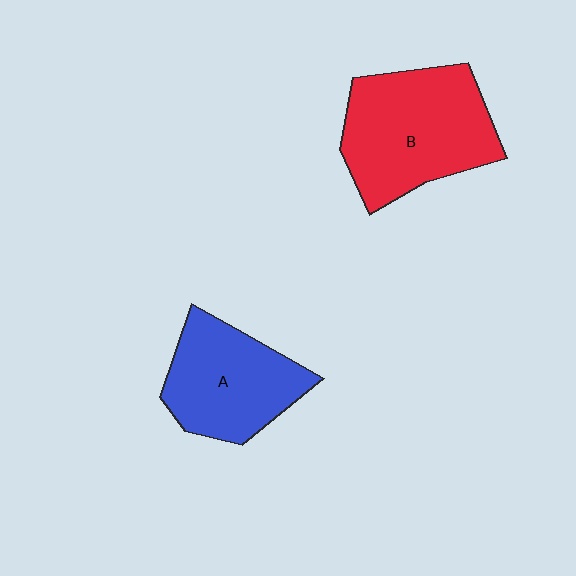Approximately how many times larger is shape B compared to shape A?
Approximately 1.3 times.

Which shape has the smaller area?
Shape A (blue).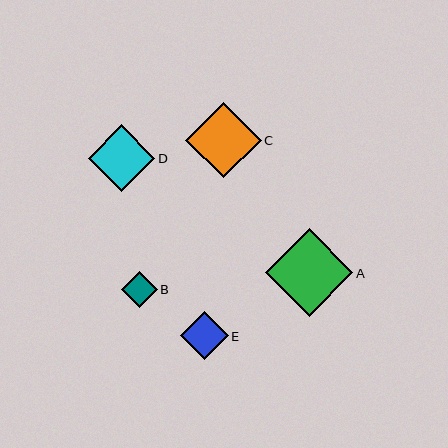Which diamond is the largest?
Diamond A is the largest with a size of approximately 87 pixels.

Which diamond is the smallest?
Diamond B is the smallest with a size of approximately 36 pixels.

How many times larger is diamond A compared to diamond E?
Diamond A is approximately 1.8 times the size of diamond E.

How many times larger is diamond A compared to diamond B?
Diamond A is approximately 2.4 times the size of diamond B.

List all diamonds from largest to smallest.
From largest to smallest: A, C, D, E, B.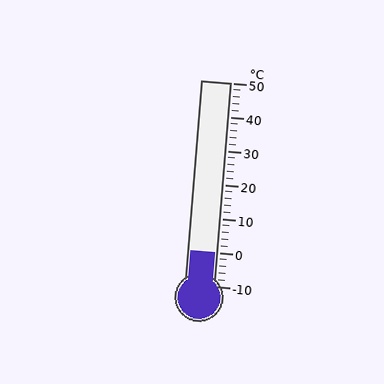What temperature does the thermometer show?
The thermometer shows approximately 0°C.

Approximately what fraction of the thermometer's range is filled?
The thermometer is filled to approximately 15% of its range.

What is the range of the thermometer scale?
The thermometer scale ranges from -10°C to 50°C.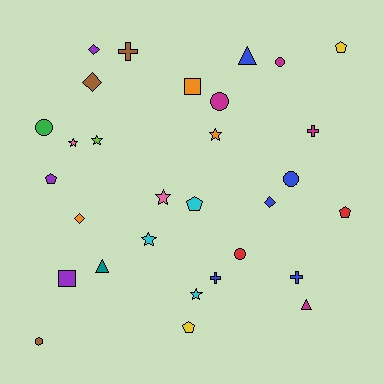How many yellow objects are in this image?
There are 2 yellow objects.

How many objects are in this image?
There are 30 objects.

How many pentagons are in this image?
There are 5 pentagons.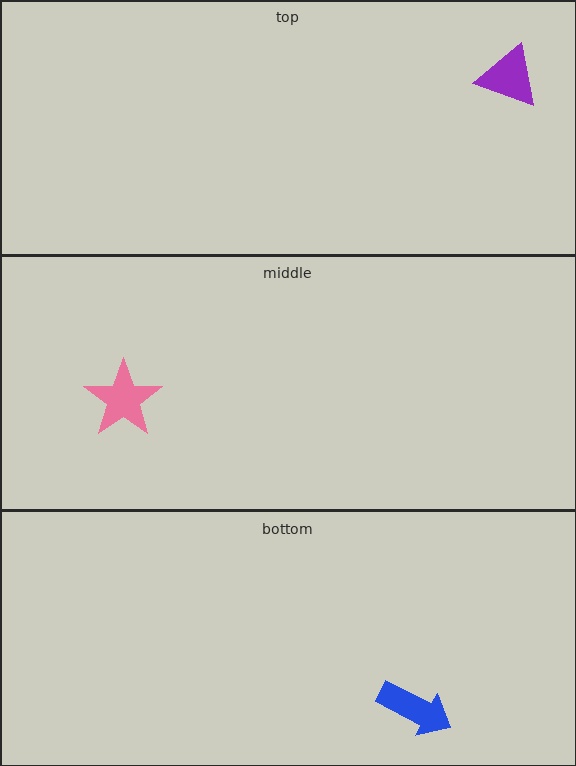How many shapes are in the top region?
1.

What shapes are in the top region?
The purple triangle.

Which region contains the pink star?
The middle region.